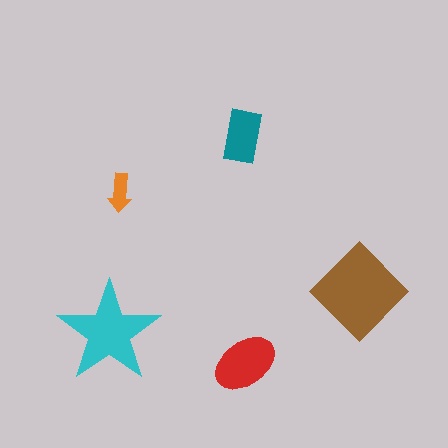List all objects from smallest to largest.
The orange arrow, the teal rectangle, the red ellipse, the cyan star, the brown diamond.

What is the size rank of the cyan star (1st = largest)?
2nd.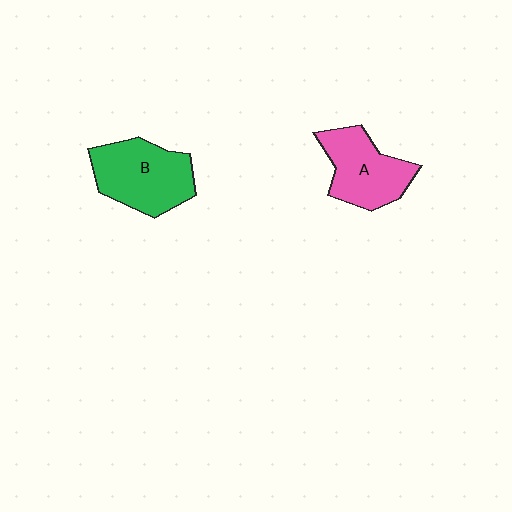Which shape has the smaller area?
Shape A (pink).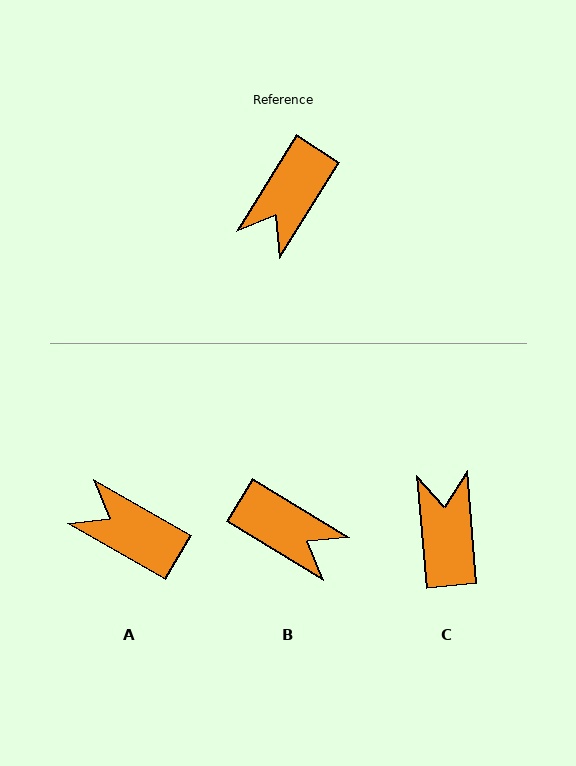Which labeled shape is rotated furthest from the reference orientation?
C, about 143 degrees away.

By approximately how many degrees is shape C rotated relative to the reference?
Approximately 143 degrees clockwise.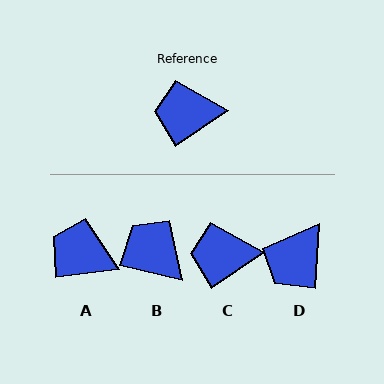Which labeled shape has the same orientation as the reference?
C.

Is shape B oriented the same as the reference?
No, it is off by about 48 degrees.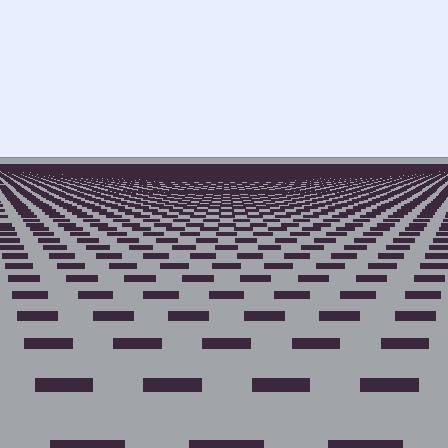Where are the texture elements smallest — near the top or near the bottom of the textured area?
Near the top.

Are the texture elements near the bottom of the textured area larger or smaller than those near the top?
Larger. Near the bottom, elements are closer to the viewer and appear at a bigger on-screen size.